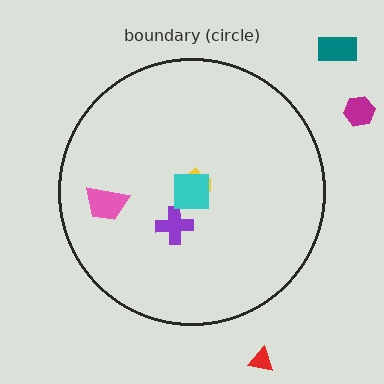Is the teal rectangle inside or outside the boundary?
Outside.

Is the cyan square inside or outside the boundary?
Inside.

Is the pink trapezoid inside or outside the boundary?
Inside.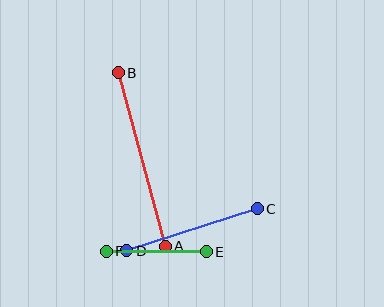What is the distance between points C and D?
The distance is approximately 137 pixels.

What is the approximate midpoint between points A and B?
The midpoint is at approximately (142, 160) pixels.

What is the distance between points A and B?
The distance is approximately 180 pixels.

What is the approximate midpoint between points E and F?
The midpoint is at approximately (156, 251) pixels.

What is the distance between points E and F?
The distance is approximately 100 pixels.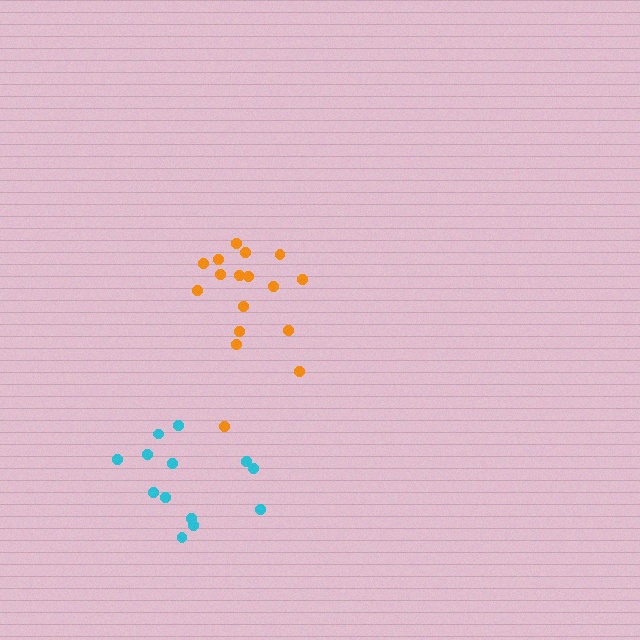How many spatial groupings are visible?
There are 2 spatial groupings.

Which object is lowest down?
The cyan cluster is bottommost.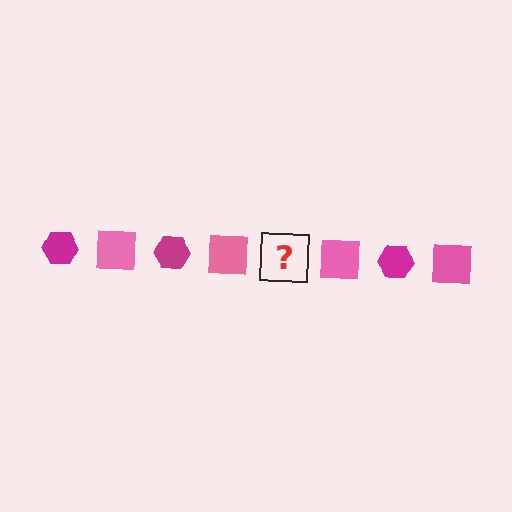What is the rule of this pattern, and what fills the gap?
The rule is that the pattern alternates between magenta hexagon and pink square. The gap should be filled with a magenta hexagon.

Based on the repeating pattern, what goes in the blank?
The blank should be a magenta hexagon.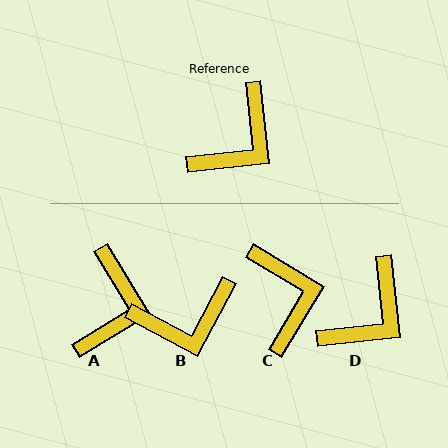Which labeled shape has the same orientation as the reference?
D.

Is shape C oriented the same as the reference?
No, it is off by about 53 degrees.